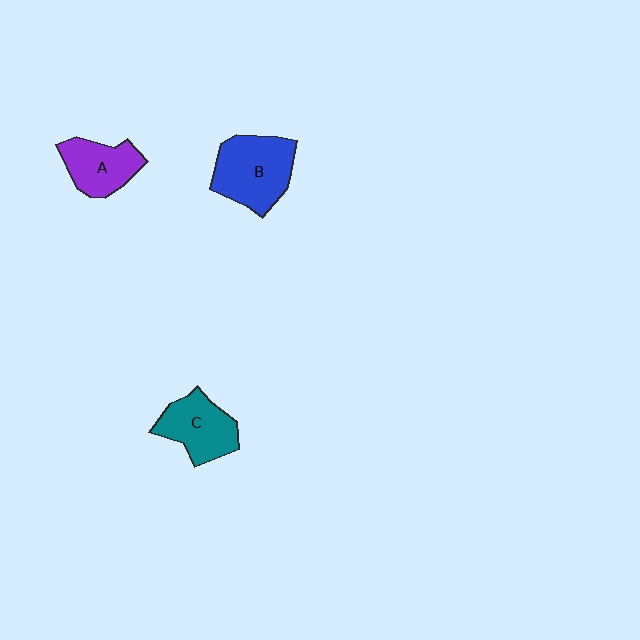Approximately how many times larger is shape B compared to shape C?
Approximately 1.3 times.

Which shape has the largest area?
Shape B (blue).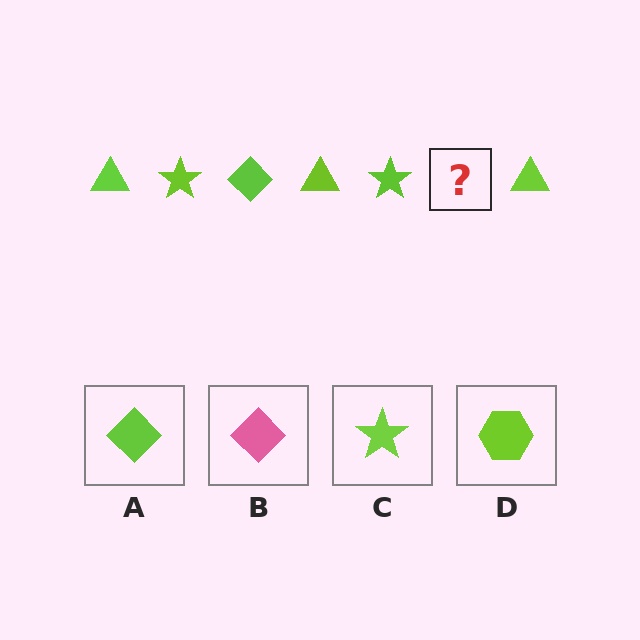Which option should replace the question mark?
Option A.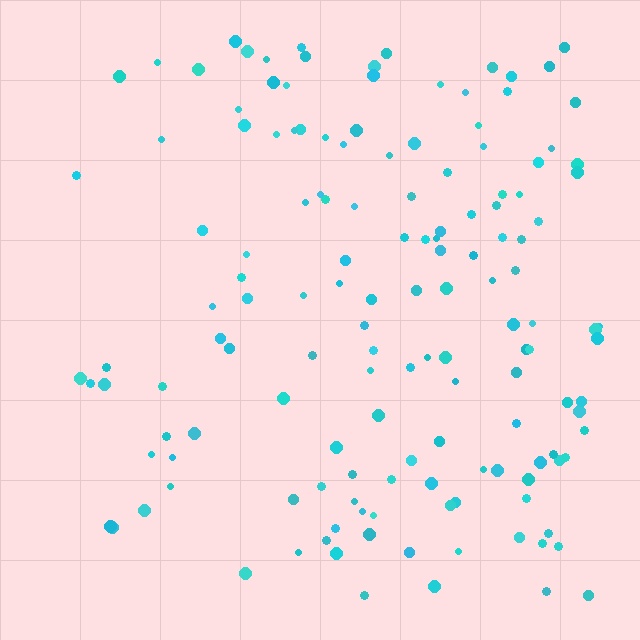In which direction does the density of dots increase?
From left to right, with the right side densest.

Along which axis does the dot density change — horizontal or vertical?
Horizontal.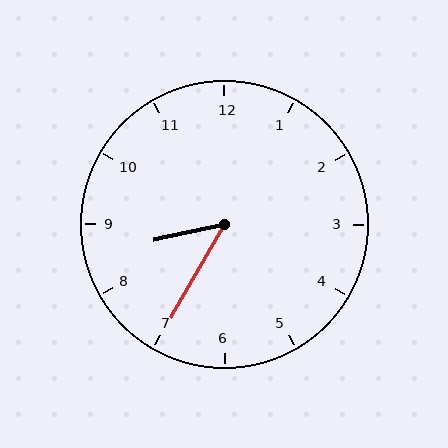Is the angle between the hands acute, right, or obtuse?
It is acute.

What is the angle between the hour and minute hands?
Approximately 48 degrees.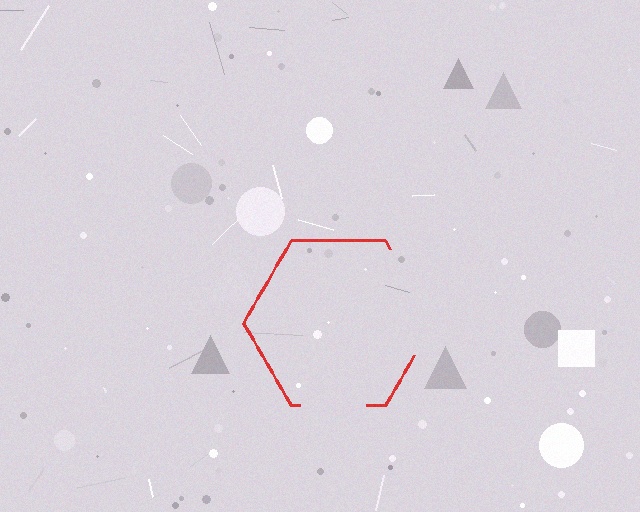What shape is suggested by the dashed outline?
The dashed outline suggests a hexagon.